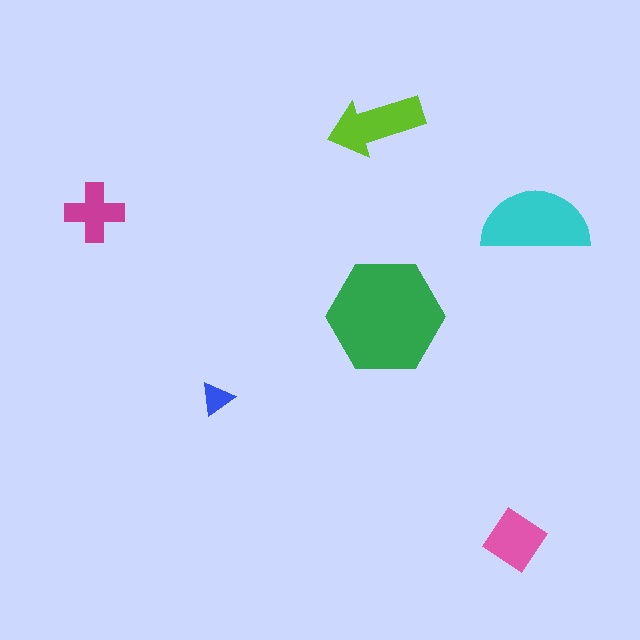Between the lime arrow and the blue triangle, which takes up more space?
The lime arrow.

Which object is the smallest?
The blue triangle.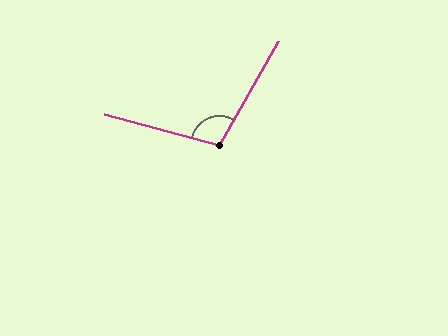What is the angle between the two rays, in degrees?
Approximately 105 degrees.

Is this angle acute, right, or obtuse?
It is obtuse.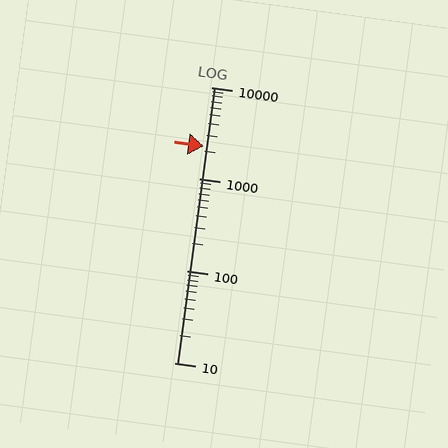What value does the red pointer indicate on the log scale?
The pointer indicates approximately 2300.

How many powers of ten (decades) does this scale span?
The scale spans 3 decades, from 10 to 10000.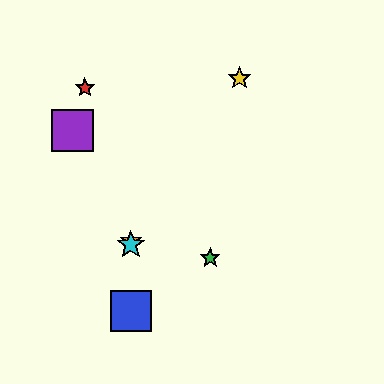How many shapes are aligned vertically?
3 shapes (the blue square, the orange star, the cyan star) are aligned vertically.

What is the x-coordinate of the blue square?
The blue square is at x≈131.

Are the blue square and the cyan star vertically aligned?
Yes, both are at x≈131.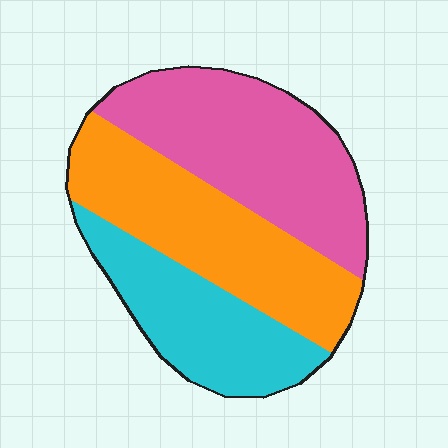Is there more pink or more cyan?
Pink.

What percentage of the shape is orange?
Orange takes up between a third and a half of the shape.